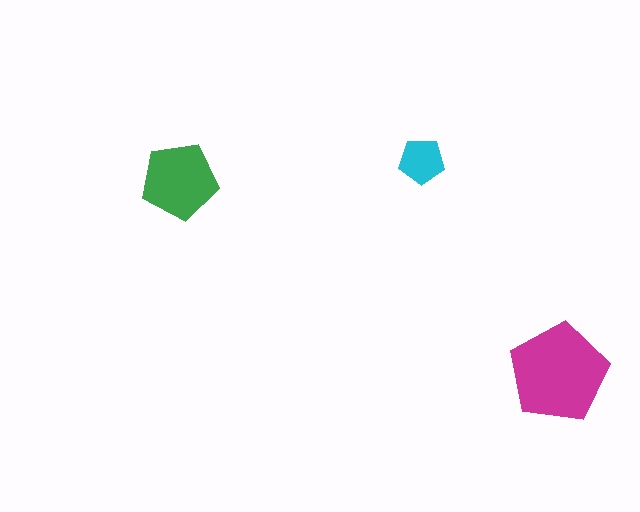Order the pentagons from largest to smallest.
the magenta one, the green one, the cyan one.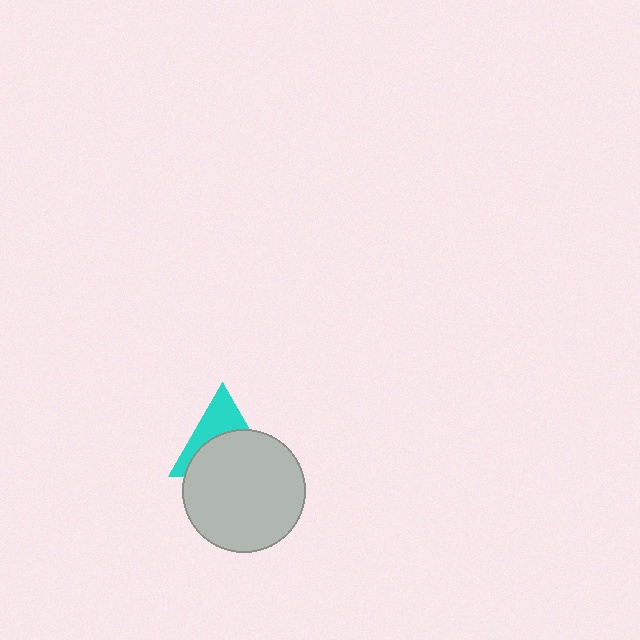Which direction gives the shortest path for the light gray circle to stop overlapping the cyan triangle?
Moving down gives the shortest separation.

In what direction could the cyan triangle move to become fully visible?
The cyan triangle could move up. That would shift it out from behind the light gray circle entirely.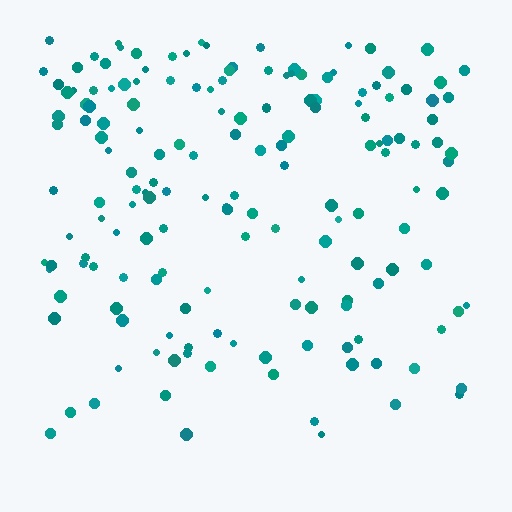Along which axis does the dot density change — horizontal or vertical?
Vertical.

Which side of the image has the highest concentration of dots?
The top.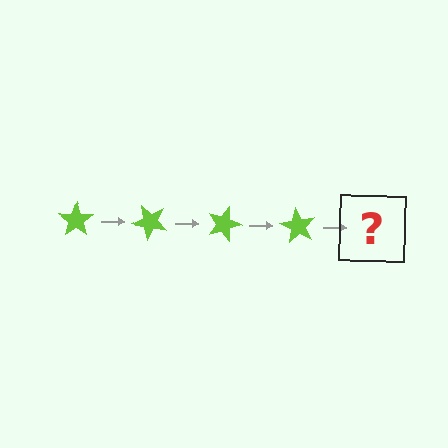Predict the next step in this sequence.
The next step is a lime star rotated 180 degrees.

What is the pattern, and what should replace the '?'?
The pattern is that the star rotates 45 degrees each step. The '?' should be a lime star rotated 180 degrees.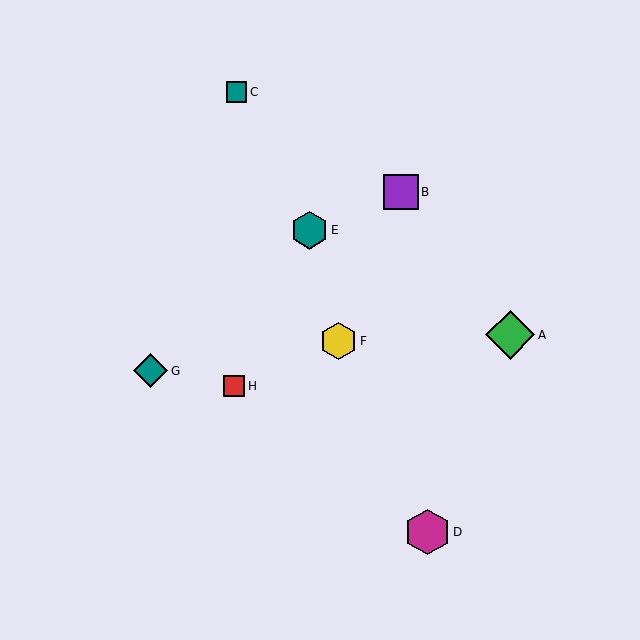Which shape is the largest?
The green diamond (labeled A) is the largest.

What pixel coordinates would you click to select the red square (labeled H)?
Click at (234, 386) to select the red square H.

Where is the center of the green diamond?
The center of the green diamond is at (510, 335).